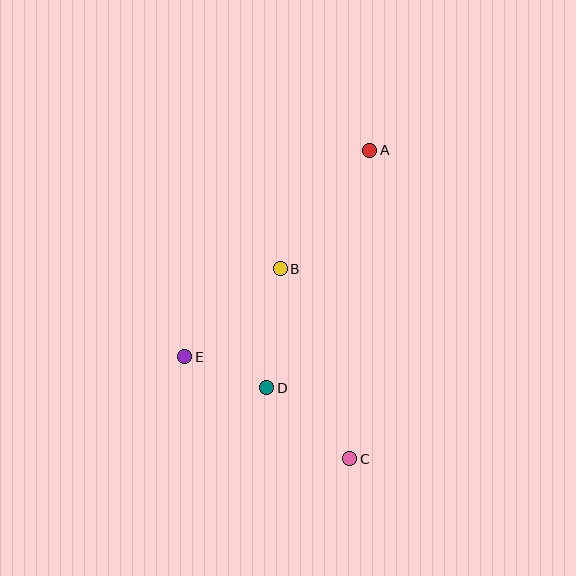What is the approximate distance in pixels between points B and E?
The distance between B and E is approximately 129 pixels.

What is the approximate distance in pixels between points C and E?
The distance between C and E is approximately 194 pixels.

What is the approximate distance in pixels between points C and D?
The distance between C and D is approximately 109 pixels.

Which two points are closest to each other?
Points D and E are closest to each other.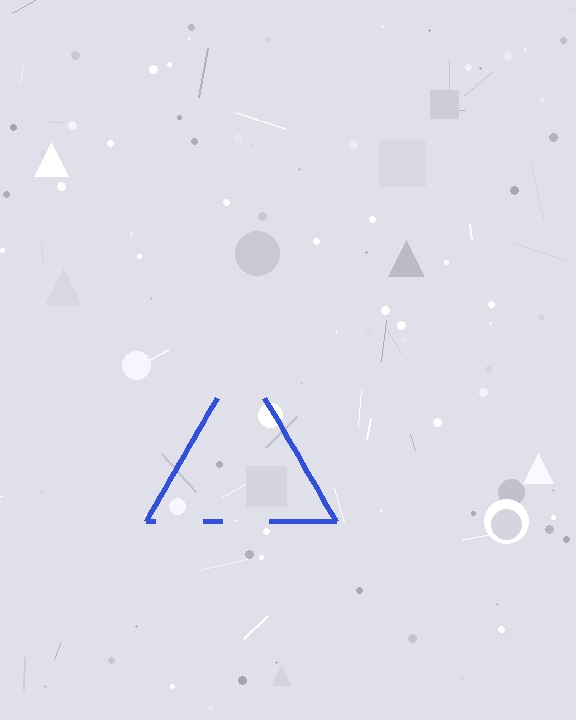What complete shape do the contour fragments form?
The contour fragments form a triangle.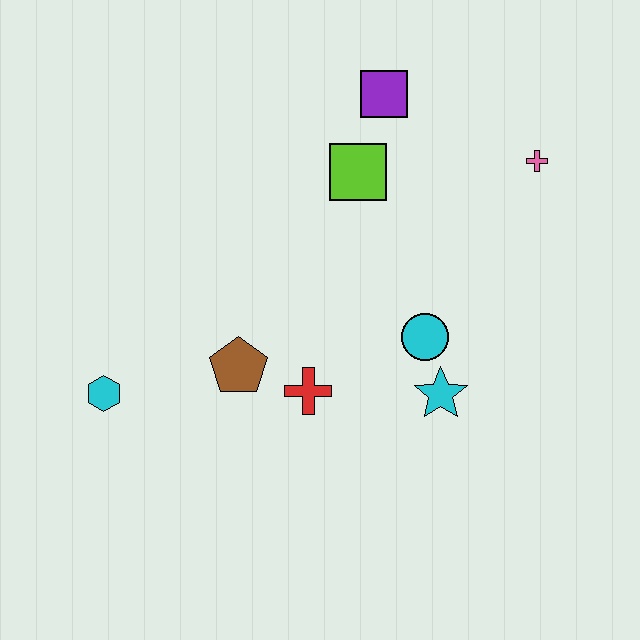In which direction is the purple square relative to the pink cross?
The purple square is to the left of the pink cross.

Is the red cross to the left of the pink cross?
Yes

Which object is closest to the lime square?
The purple square is closest to the lime square.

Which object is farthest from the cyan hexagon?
The pink cross is farthest from the cyan hexagon.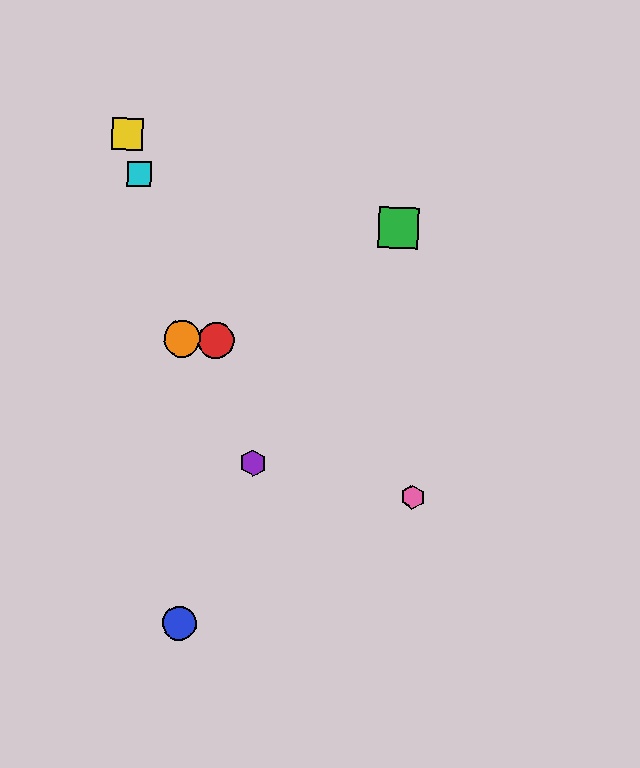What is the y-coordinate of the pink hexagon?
The pink hexagon is at y≈497.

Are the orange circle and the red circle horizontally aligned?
Yes, both are at y≈339.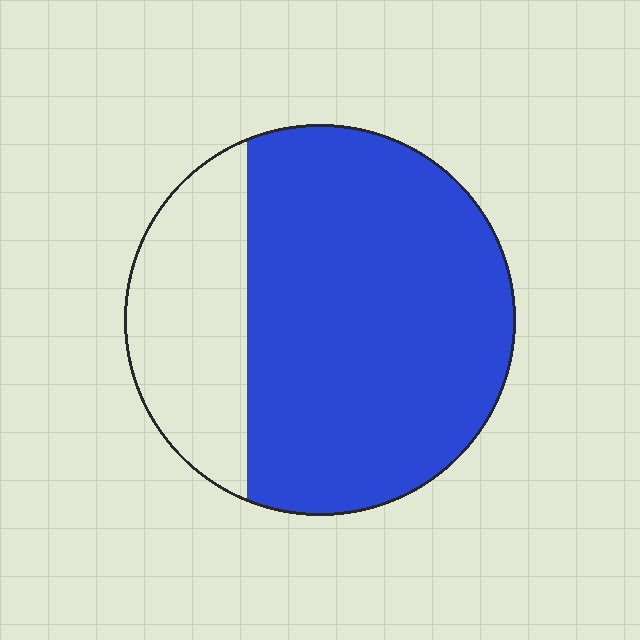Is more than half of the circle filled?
Yes.